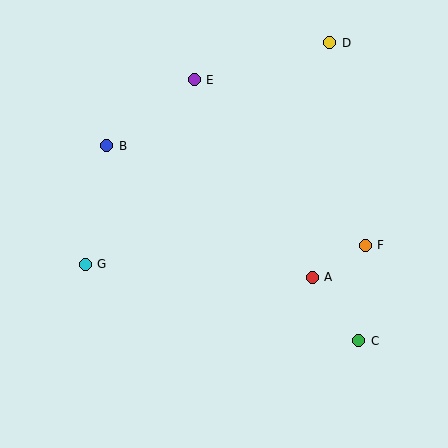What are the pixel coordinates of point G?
Point G is at (85, 264).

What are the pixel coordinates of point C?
Point C is at (359, 341).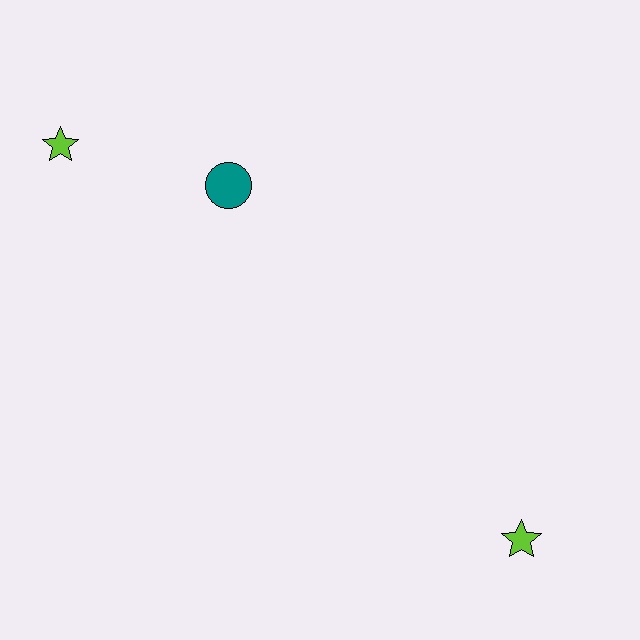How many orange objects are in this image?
There are no orange objects.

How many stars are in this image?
There are 2 stars.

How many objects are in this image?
There are 3 objects.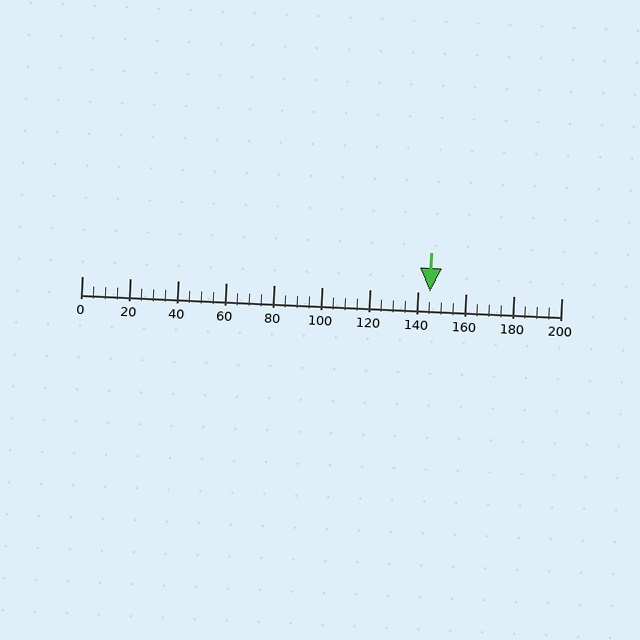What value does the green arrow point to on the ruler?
The green arrow points to approximately 145.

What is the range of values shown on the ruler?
The ruler shows values from 0 to 200.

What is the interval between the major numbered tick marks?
The major tick marks are spaced 20 units apart.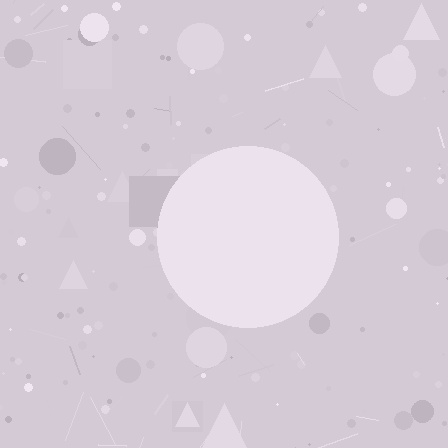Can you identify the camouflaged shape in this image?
The camouflaged shape is a circle.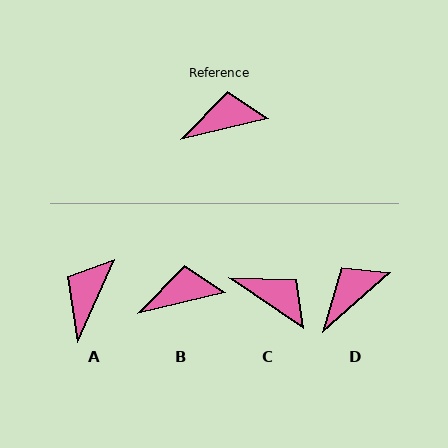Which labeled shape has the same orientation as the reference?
B.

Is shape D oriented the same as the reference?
No, it is off by about 27 degrees.